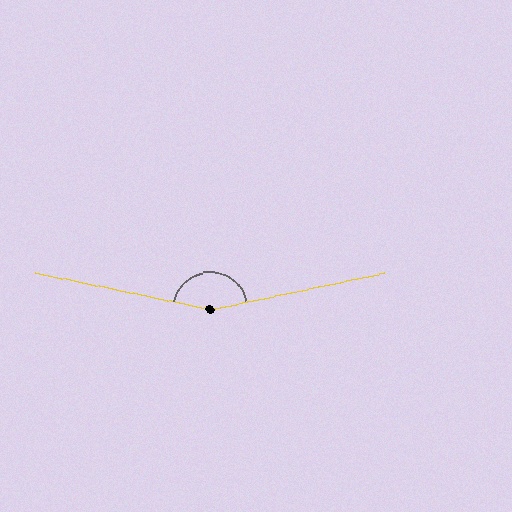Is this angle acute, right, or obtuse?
It is obtuse.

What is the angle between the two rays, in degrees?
Approximately 156 degrees.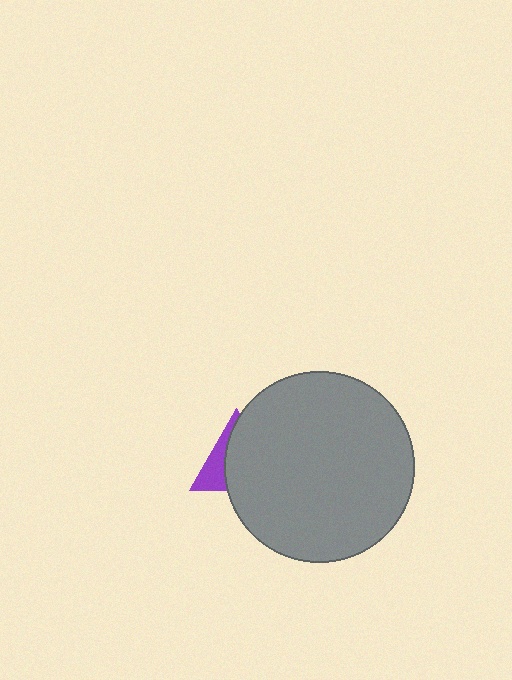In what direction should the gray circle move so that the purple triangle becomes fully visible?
The gray circle should move right. That is the shortest direction to clear the overlap and leave the purple triangle fully visible.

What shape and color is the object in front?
The object in front is a gray circle.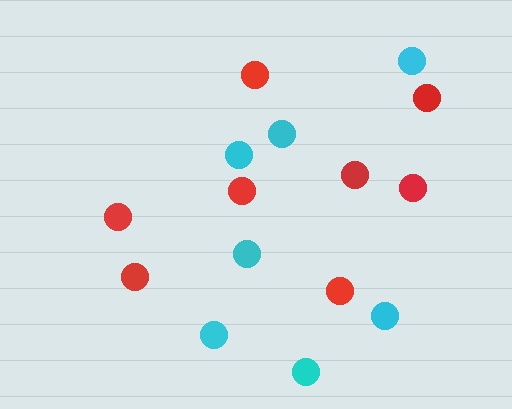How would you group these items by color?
There are 2 groups: one group of red circles (8) and one group of cyan circles (7).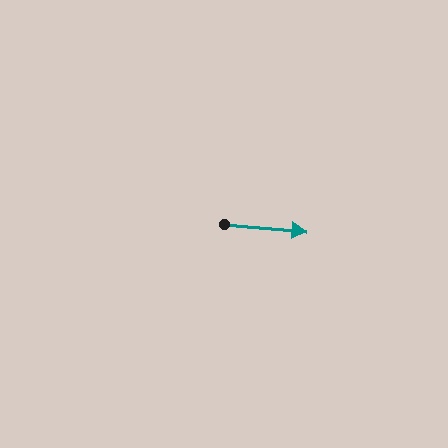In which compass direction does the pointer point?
East.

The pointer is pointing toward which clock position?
Roughly 3 o'clock.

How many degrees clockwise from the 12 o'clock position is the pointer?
Approximately 95 degrees.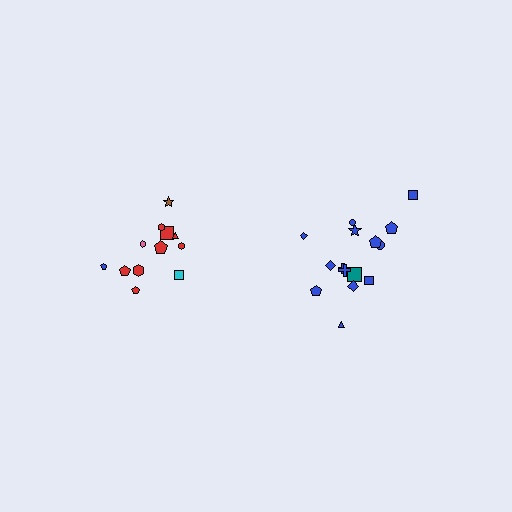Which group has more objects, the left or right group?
The right group.